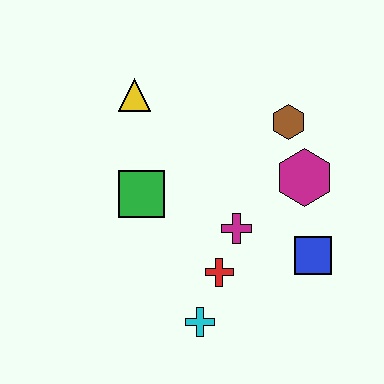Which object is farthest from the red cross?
The yellow triangle is farthest from the red cross.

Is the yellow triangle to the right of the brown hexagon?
No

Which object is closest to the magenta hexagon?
The brown hexagon is closest to the magenta hexagon.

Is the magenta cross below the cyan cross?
No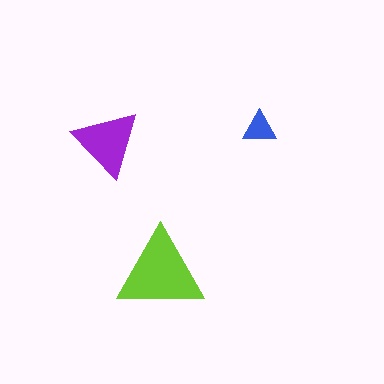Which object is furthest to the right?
The blue triangle is rightmost.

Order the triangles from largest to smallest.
the lime one, the purple one, the blue one.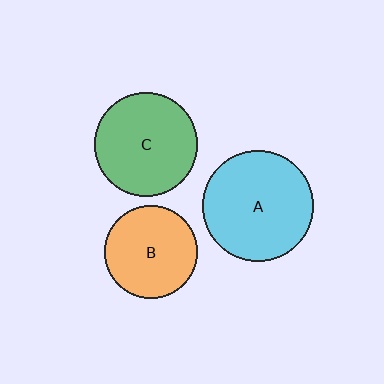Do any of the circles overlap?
No, none of the circles overlap.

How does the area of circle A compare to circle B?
Approximately 1.4 times.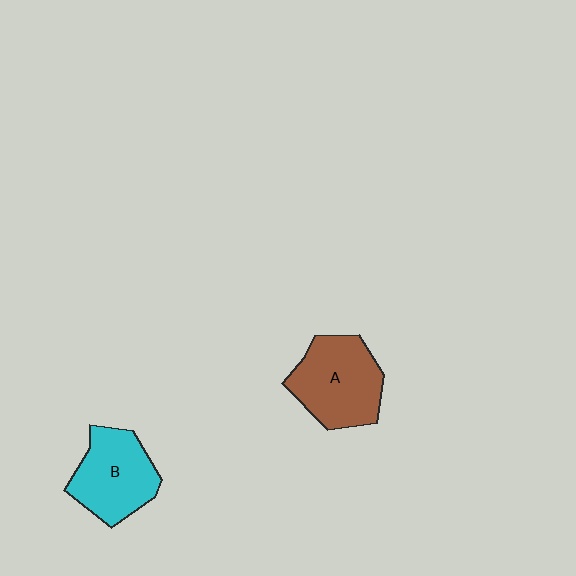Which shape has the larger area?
Shape A (brown).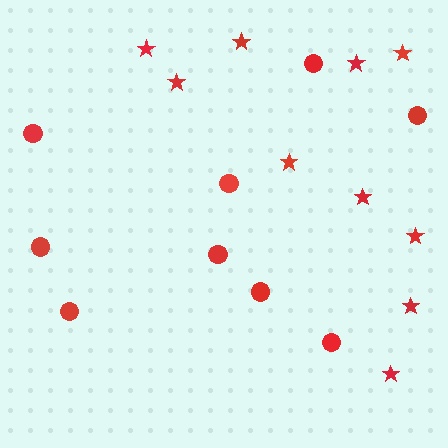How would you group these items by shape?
There are 2 groups: one group of circles (9) and one group of stars (10).